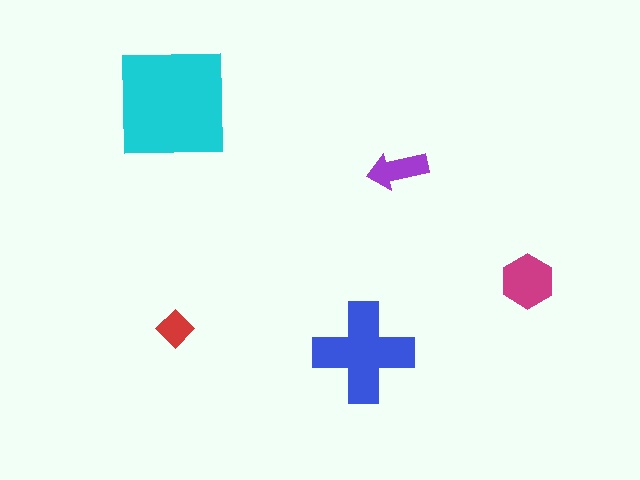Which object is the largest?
The cyan square.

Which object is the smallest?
The red diamond.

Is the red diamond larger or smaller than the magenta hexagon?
Smaller.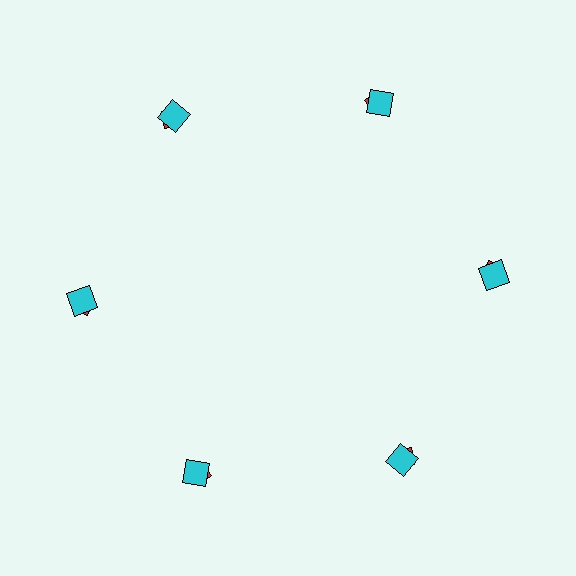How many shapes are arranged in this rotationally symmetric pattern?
There are 12 shapes, arranged in 6 groups of 2.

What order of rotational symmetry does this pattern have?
This pattern has 6-fold rotational symmetry.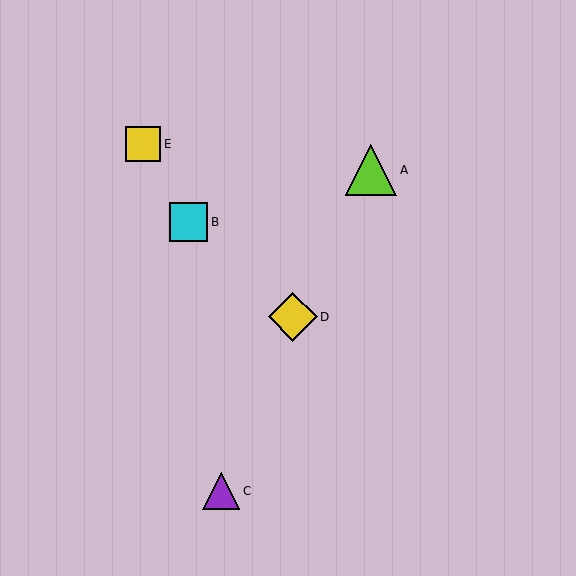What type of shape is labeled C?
Shape C is a purple triangle.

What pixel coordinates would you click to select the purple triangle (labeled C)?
Click at (221, 491) to select the purple triangle C.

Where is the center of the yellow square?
The center of the yellow square is at (143, 144).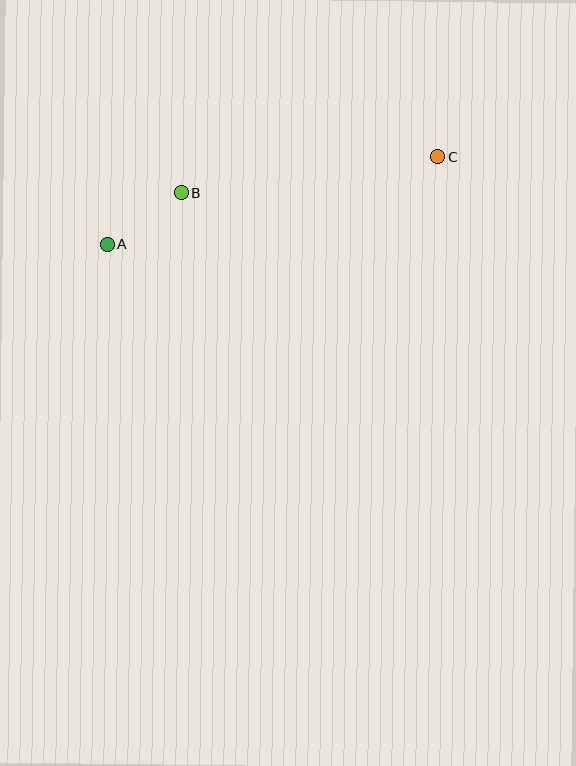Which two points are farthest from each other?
Points A and C are farthest from each other.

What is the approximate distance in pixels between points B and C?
The distance between B and C is approximately 258 pixels.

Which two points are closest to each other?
Points A and B are closest to each other.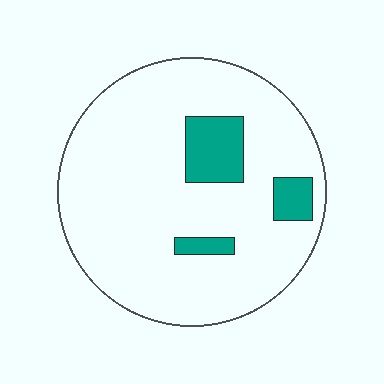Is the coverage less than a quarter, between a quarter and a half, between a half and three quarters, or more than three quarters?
Less than a quarter.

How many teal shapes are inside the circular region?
3.